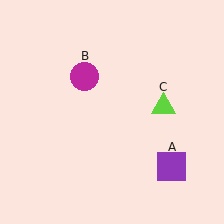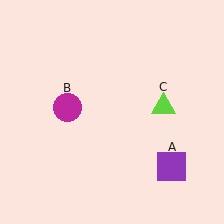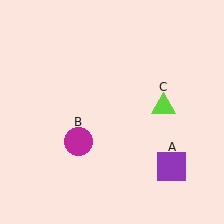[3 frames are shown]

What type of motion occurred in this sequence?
The magenta circle (object B) rotated counterclockwise around the center of the scene.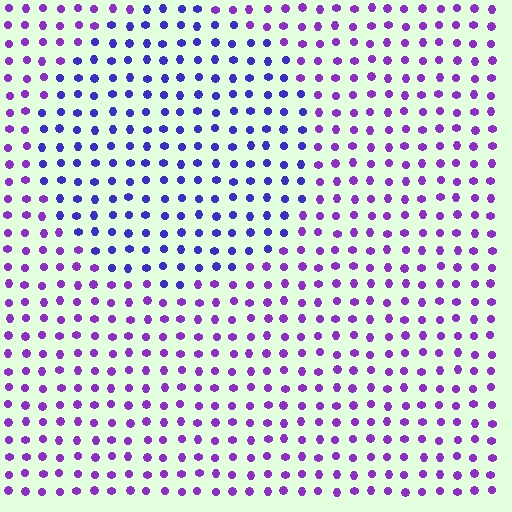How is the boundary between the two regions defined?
The boundary is defined purely by a slight shift in hue (about 33 degrees). Spacing, size, and orientation are identical on both sides.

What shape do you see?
I see a circle.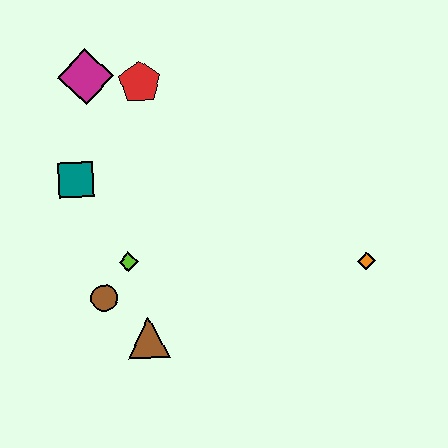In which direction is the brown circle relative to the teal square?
The brown circle is below the teal square.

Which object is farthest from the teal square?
The orange diamond is farthest from the teal square.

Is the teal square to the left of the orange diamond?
Yes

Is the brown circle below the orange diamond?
Yes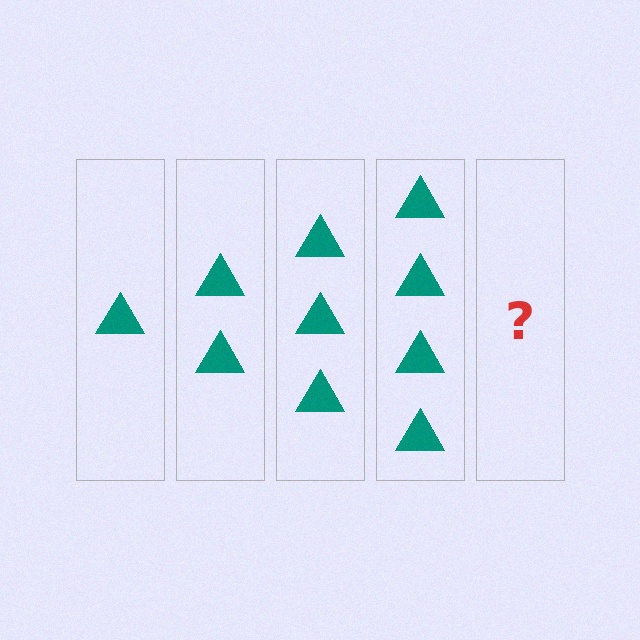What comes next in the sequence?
The next element should be 5 triangles.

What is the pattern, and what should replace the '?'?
The pattern is that each step adds one more triangle. The '?' should be 5 triangles.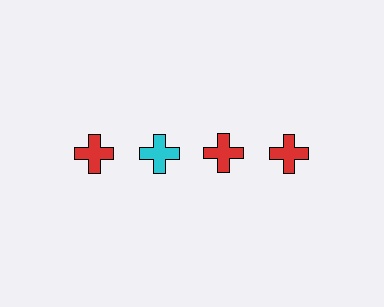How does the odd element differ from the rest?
It has a different color: cyan instead of red.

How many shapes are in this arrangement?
There are 4 shapes arranged in a grid pattern.